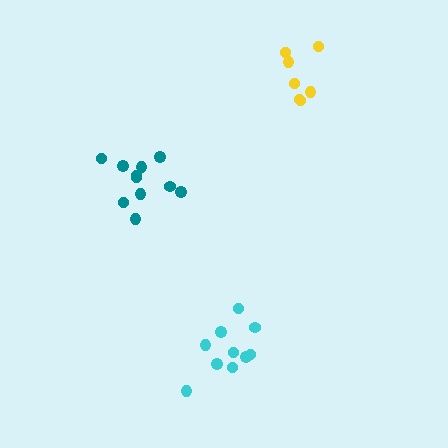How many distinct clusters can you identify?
There are 3 distinct clusters.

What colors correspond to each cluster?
The clusters are colored: yellow, teal, cyan.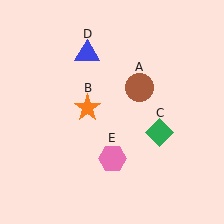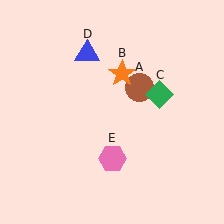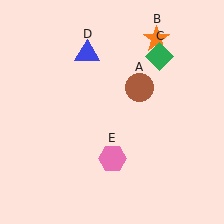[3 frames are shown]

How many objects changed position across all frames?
2 objects changed position: orange star (object B), green diamond (object C).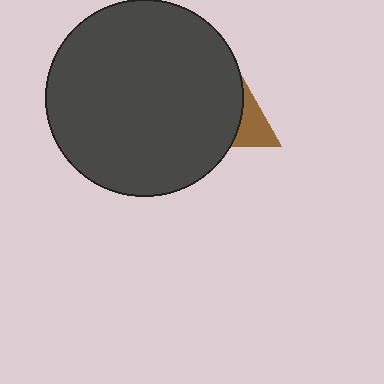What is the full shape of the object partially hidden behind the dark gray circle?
The partially hidden object is a brown triangle.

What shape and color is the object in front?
The object in front is a dark gray circle.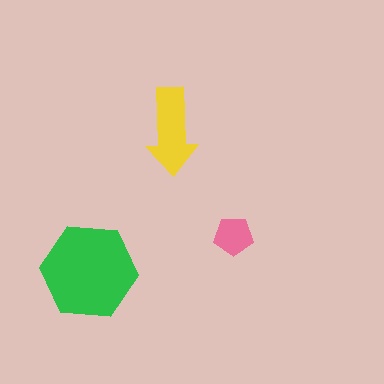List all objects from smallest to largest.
The pink pentagon, the yellow arrow, the green hexagon.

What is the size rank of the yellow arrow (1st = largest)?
2nd.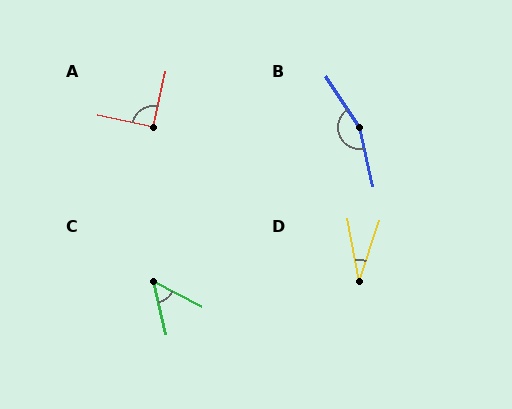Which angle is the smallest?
D, at approximately 29 degrees.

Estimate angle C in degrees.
Approximately 50 degrees.